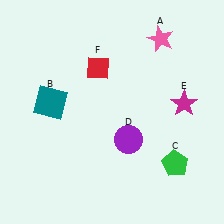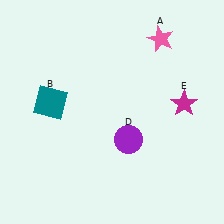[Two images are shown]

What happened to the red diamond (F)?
The red diamond (F) was removed in Image 2. It was in the top-left area of Image 1.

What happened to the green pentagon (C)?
The green pentagon (C) was removed in Image 2. It was in the bottom-right area of Image 1.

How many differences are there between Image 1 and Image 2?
There are 2 differences between the two images.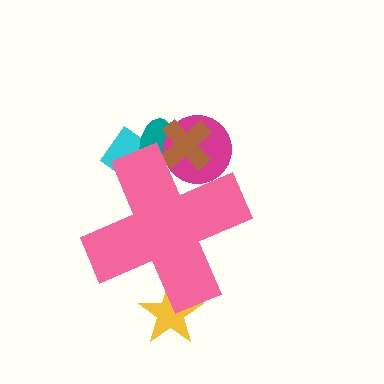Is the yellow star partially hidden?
Yes, the yellow star is partially hidden behind the pink cross.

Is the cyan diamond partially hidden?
Yes, the cyan diamond is partially hidden behind the pink cross.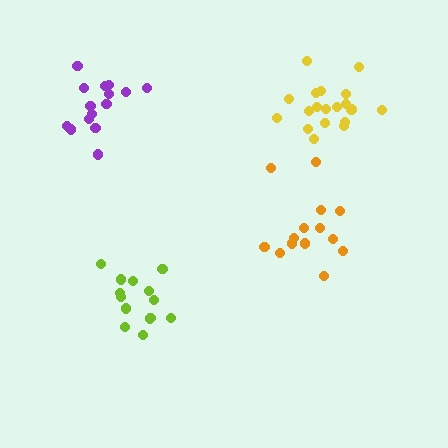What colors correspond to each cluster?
The clusters are colored: orange, purple, lime, yellow.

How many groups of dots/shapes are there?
There are 4 groups.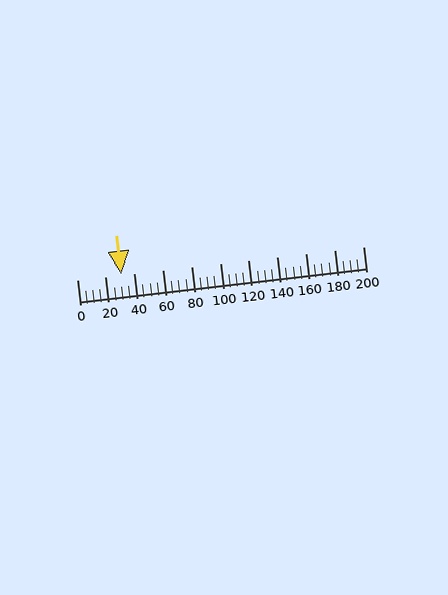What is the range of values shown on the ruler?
The ruler shows values from 0 to 200.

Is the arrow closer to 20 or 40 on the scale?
The arrow is closer to 40.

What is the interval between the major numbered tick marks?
The major tick marks are spaced 20 units apart.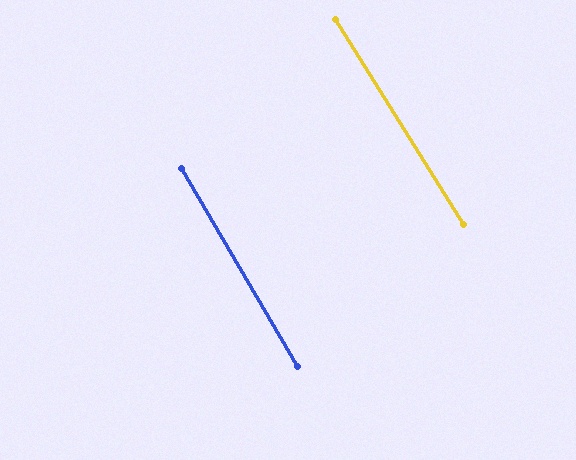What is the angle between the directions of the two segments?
Approximately 2 degrees.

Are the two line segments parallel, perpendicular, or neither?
Parallel — their directions differ by only 1.8°.